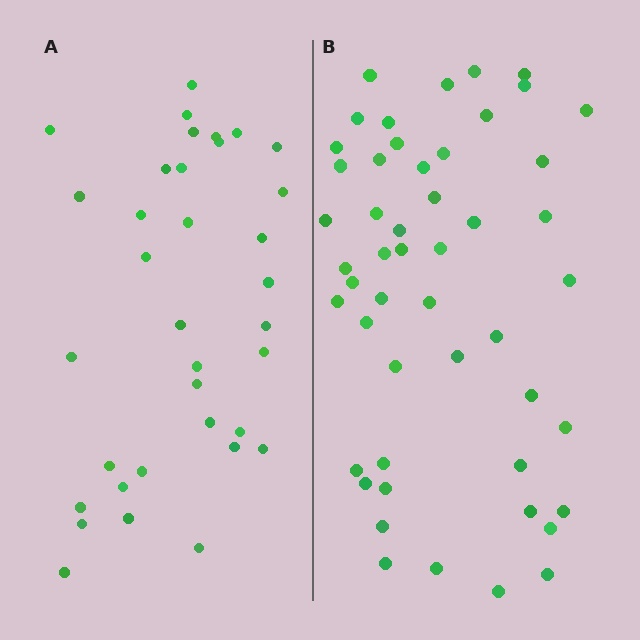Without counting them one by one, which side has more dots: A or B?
Region B (the right region) has more dots.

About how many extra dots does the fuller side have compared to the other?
Region B has approximately 15 more dots than region A.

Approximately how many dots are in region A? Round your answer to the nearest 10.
About 40 dots. (The exact count is 35, which rounds to 40.)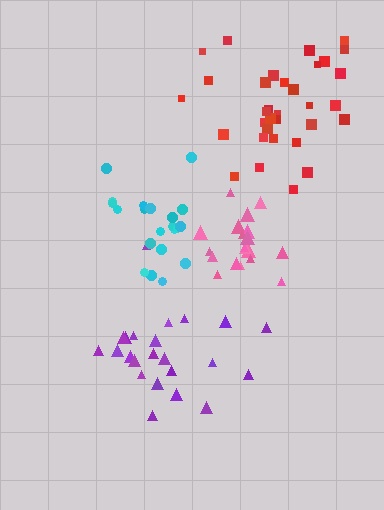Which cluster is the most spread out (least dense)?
Purple.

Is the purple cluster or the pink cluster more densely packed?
Pink.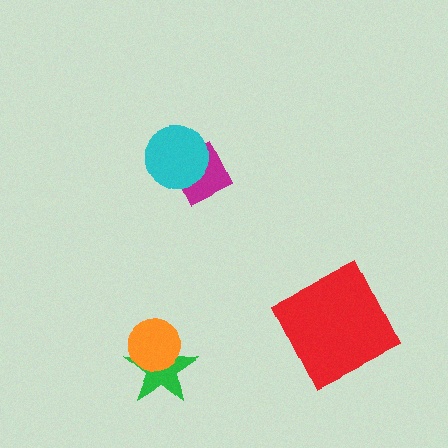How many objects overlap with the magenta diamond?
1 object overlaps with the magenta diamond.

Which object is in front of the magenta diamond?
The cyan circle is in front of the magenta diamond.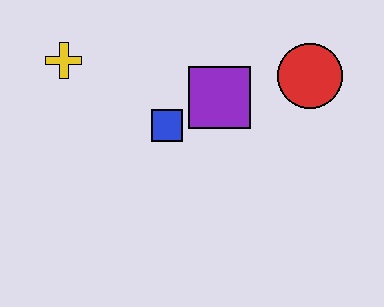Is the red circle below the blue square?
No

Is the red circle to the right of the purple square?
Yes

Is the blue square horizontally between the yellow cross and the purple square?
Yes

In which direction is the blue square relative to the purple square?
The blue square is to the left of the purple square.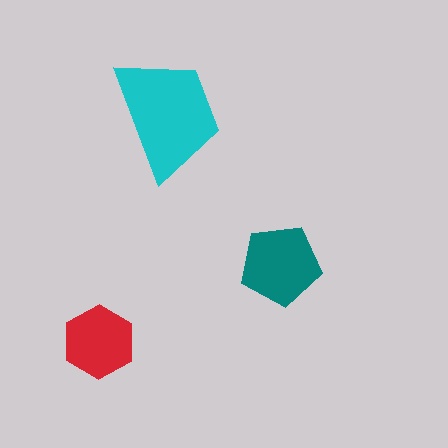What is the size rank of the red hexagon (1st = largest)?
3rd.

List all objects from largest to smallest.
The cyan trapezoid, the teal pentagon, the red hexagon.